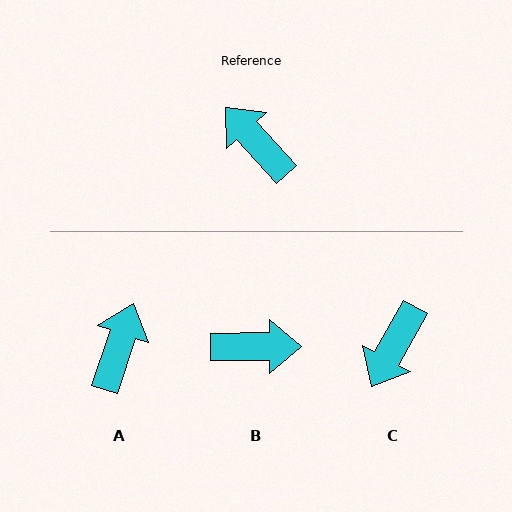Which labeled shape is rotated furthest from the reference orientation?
B, about 132 degrees away.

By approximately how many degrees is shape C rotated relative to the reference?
Approximately 109 degrees counter-clockwise.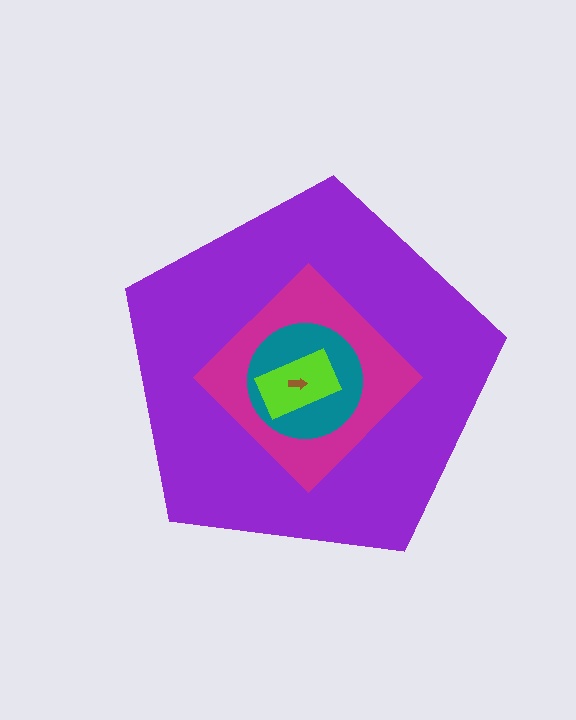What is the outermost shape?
The purple pentagon.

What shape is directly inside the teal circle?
The lime rectangle.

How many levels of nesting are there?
5.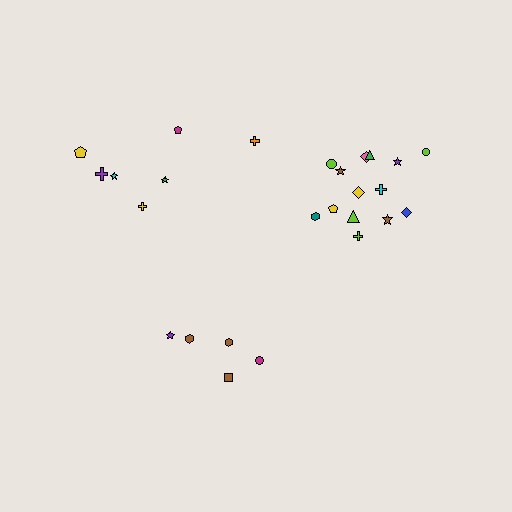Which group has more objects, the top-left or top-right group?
The top-right group.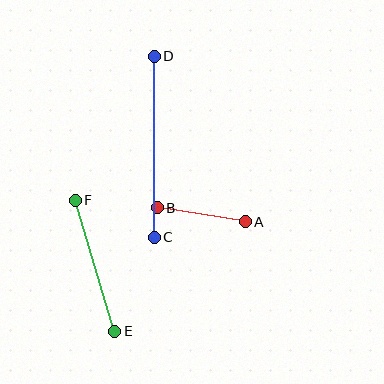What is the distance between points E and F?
The distance is approximately 137 pixels.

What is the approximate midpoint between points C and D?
The midpoint is at approximately (154, 147) pixels.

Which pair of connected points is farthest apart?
Points C and D are farthest apart.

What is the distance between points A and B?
The distance is approximately 89 pixels.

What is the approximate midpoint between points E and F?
The midpoint is at approximately (95, 266) pixels.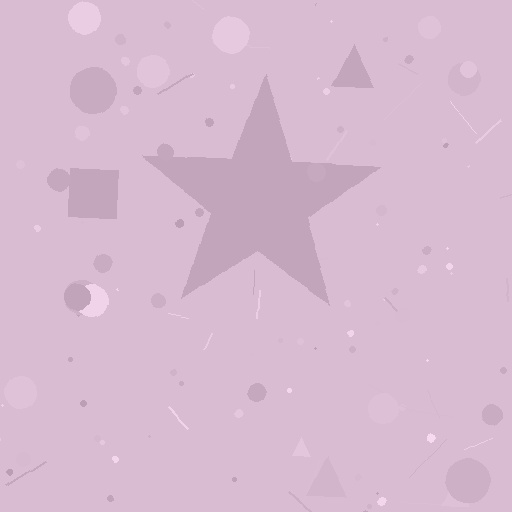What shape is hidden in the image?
A star is hidden in the image.